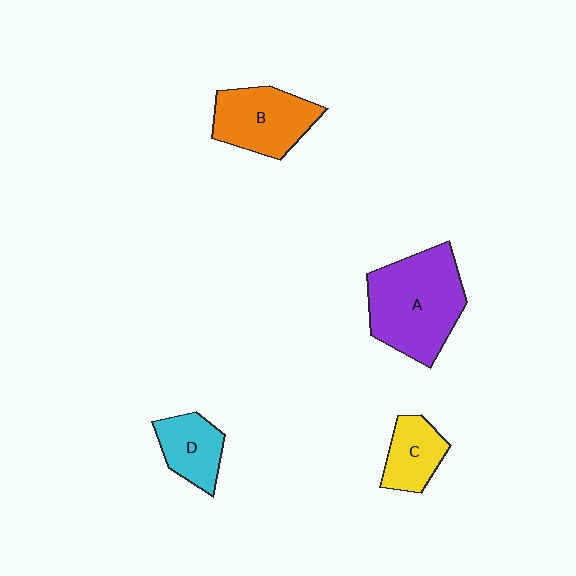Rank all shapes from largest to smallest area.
From largest to smallest: A (purple), B (orange), D (cyan), C (yellow).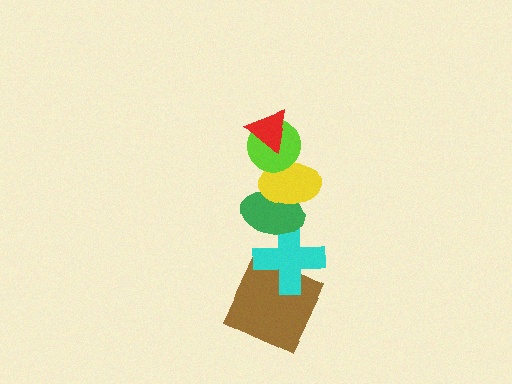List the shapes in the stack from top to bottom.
From top to bottom: the red triangle, the lime circle, the yellow ellipse, the green ellipse, the cyan cross, the brown square.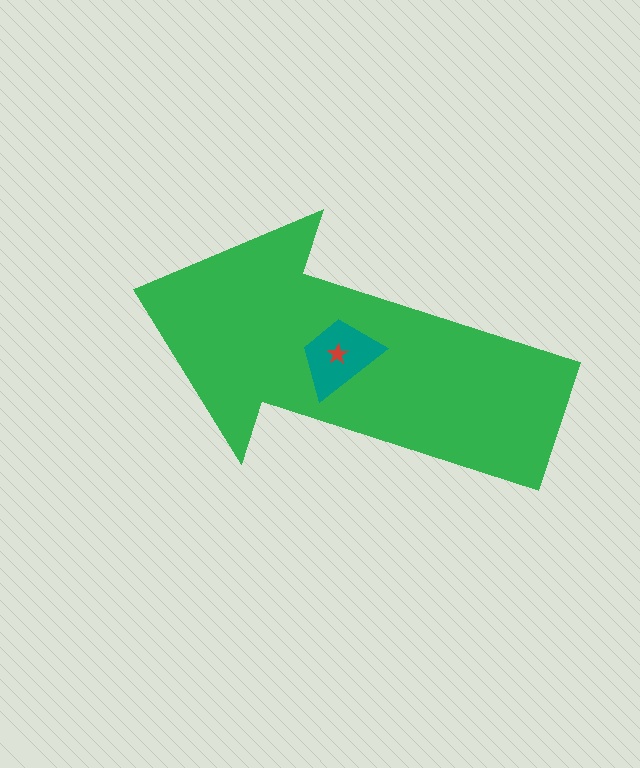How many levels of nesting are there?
3.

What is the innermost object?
The red star.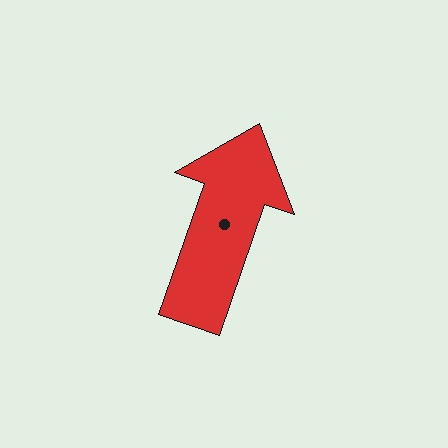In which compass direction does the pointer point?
North.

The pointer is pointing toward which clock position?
Roughly 1 o'clock.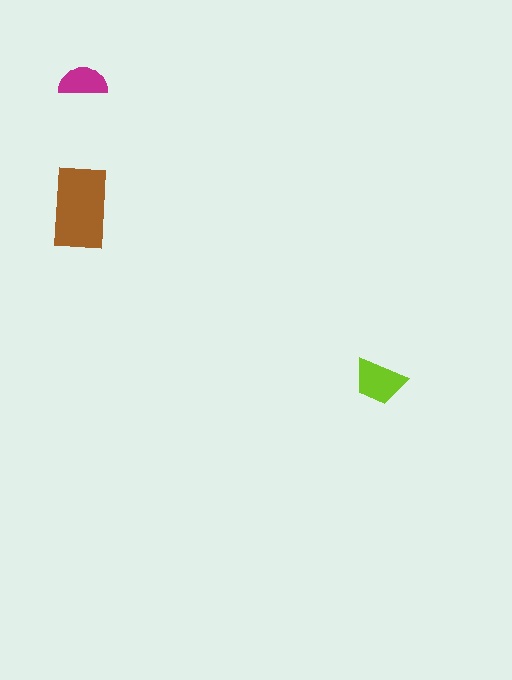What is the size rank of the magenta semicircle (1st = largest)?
3rd.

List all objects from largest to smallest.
The brown rectangle, the lime trapezoid, the magenta semicircle.